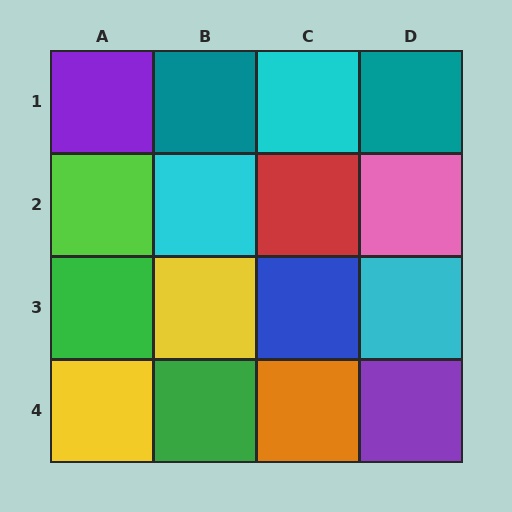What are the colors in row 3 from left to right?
Green, yellow, blue, cyan.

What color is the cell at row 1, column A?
Purple.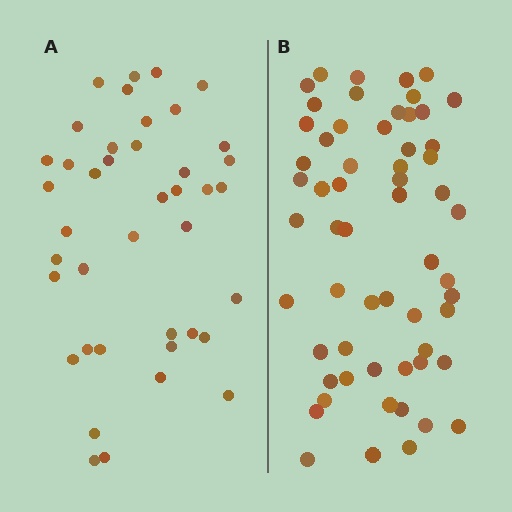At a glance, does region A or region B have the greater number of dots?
Region B (the right region) has more dots.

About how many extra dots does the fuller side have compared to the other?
Region B has approximately 20 more dots than region A.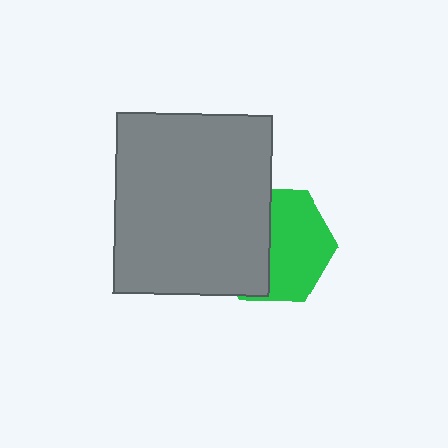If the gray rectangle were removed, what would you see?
You would see the complete green hexagon.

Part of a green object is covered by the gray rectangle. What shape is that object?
It is a hexagon.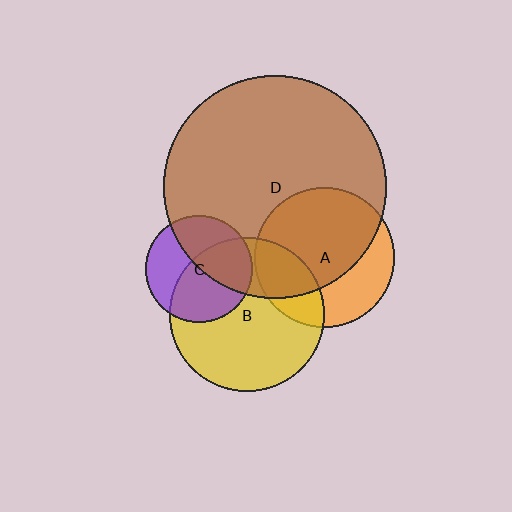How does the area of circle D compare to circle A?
Approximately 2.5 times.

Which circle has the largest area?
Circle D (brown).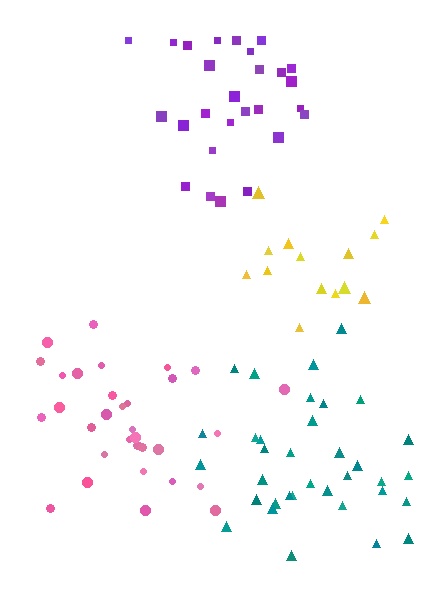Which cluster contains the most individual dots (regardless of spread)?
Teal (35).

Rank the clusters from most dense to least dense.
pink, purple, teal, yellow.